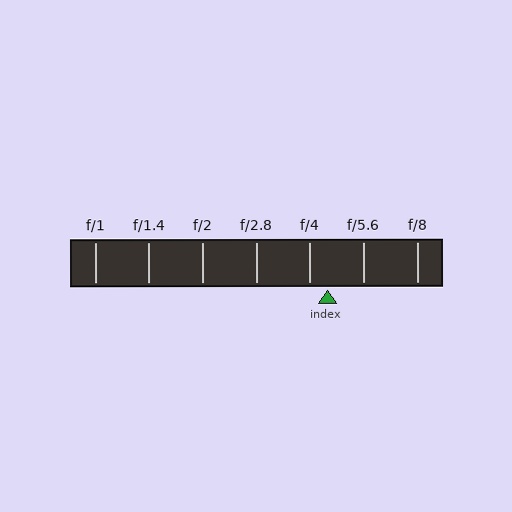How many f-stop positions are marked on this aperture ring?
There are 7 f-stop positions marked.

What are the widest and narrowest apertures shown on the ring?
The widest aperture shown is f/1 and the narrowest is f/8.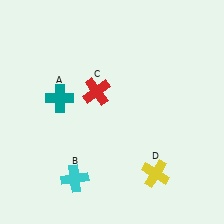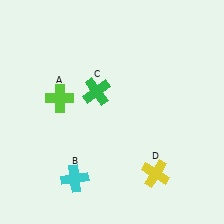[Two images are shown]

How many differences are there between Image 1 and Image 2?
There are 2 differences between the two images.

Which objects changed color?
A changed from teal to lime. C changed from red to green.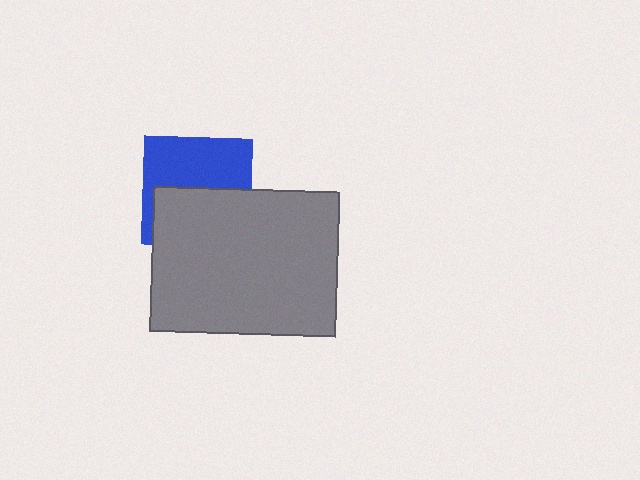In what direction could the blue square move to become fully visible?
The blue square could move up. That would shift it out from behind the gray rectangle entirely.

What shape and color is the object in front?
The object in front is a gray rectangle.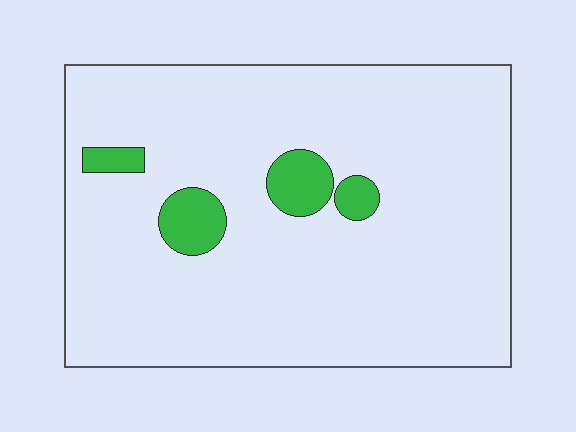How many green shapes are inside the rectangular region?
4.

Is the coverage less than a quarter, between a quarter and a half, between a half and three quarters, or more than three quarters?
Less than a quarter.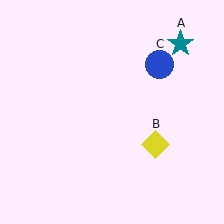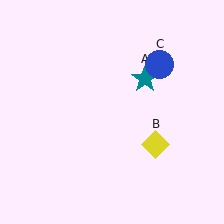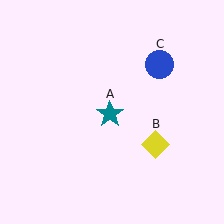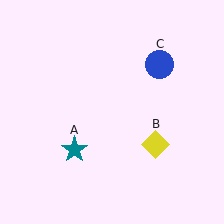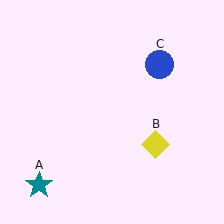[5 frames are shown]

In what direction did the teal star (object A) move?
The teal star (object A) moved down and to the left.